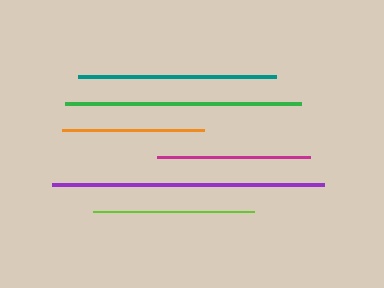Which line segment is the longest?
The purple line is the longest at approximately 272 pixels.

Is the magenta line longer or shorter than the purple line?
The purple line is longer than the magenta line.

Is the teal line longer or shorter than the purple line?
The purple line is longer than the teal line.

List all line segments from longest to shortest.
From longest to shortest: purple, green, teal, lime, magenta, orange.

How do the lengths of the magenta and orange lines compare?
The magenta and orange lines are approximately the same length.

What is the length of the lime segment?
The lime segment is approximately 161 pixels long.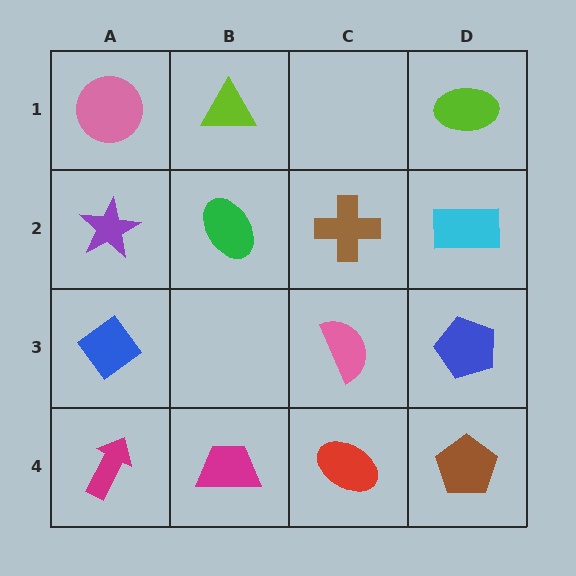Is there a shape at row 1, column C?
No, that cell is empty.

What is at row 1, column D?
A lime ellipse.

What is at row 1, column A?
A pink circle.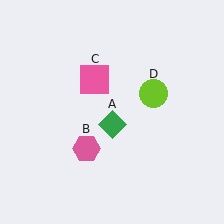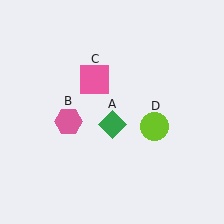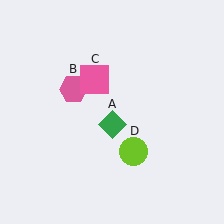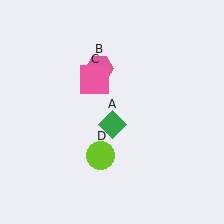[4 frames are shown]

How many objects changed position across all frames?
2 objects changed position: pink hexagon (object B), lime circle (object D).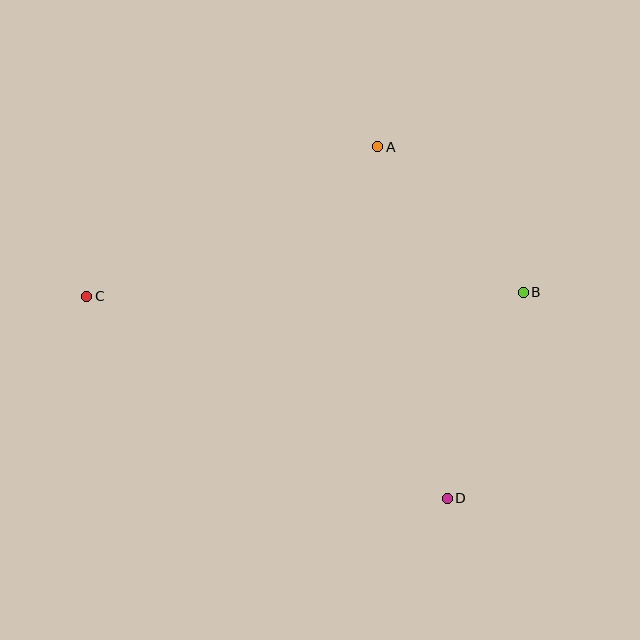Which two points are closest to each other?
Points A and B are closest to each other.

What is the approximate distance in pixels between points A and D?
The distance between A and D is approximately 358 pixels.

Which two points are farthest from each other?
Points B and C are farthest from each other.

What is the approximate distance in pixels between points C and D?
The distance between C and D is approximately 413 pixels.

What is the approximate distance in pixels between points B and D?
The distance between B and D is approximately 220 pixels.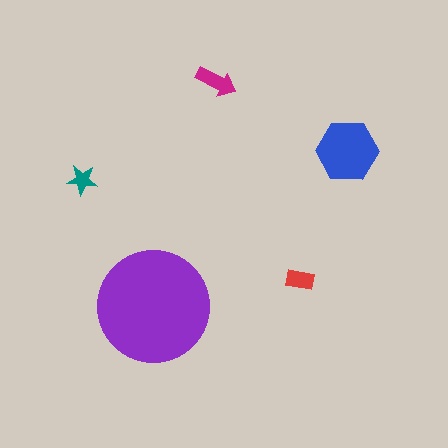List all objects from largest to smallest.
The purple circle, the blue hexagon, the magenta arrow, the red rectangle, the teal star.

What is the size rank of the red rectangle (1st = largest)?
4th.